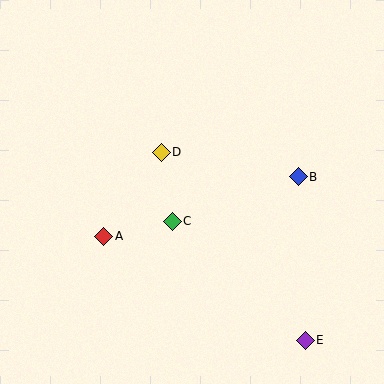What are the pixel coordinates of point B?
Point B is at (298, 177).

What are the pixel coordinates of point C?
Point C is at (172, 221).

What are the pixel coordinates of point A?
Point A is at (104, 236).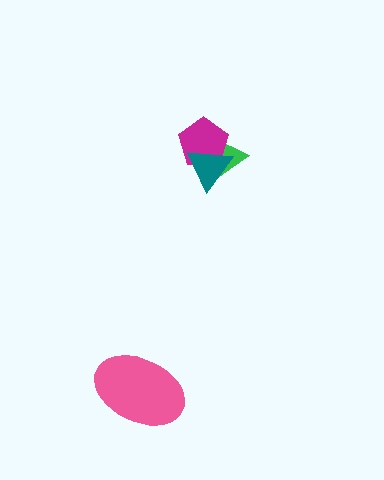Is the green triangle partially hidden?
Yes, it is partially covered by another shape.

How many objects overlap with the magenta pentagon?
2 objects overlap with the magenta pentagon.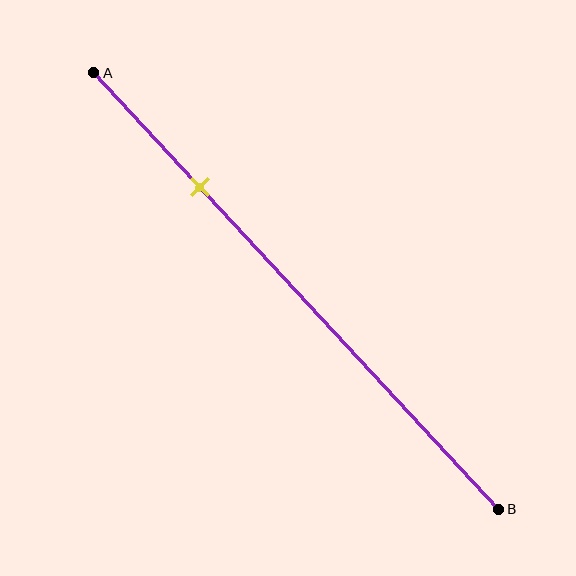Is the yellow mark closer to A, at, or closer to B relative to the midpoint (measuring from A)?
The yellow mark is closer to point A than the midpoint of segment AB.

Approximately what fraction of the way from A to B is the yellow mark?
The yellow mark is approximately 25% of the way from A to B.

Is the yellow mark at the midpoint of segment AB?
No, the mark is at about 25% from A, not at the 50% midpoint.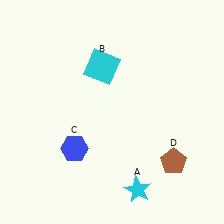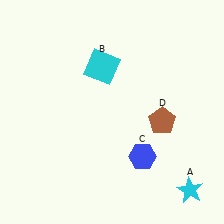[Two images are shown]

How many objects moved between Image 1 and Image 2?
3 objects moved between the two images.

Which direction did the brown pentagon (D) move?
The brown pentagon (D) moved up.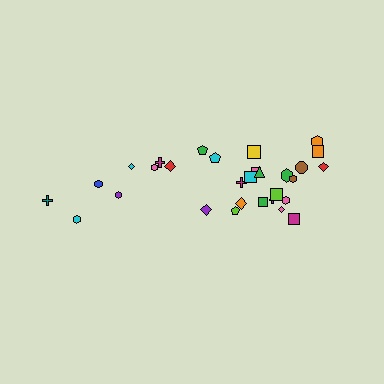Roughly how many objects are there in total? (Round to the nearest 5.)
Roughly 30 objects in total.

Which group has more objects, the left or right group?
The right group.